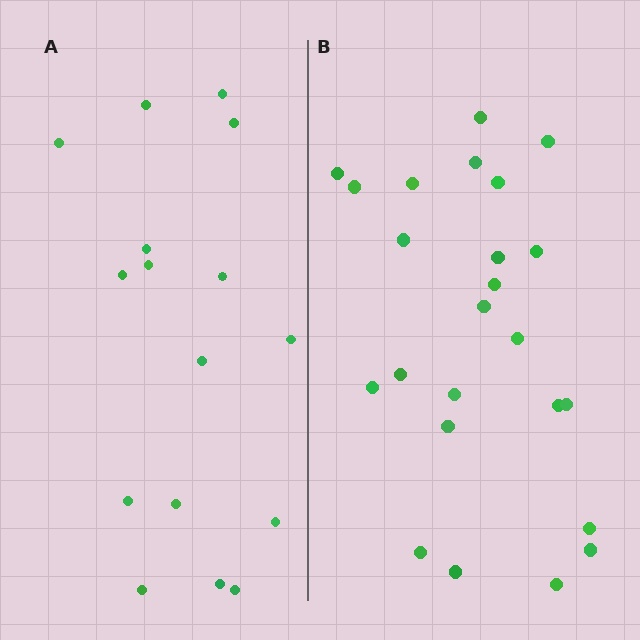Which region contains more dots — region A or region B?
Region B (the right region) has more dots.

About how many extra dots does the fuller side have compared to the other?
Region B has roughly 8 or so more dots than region A.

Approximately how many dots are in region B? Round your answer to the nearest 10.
About 20 dots. (The exact count is 24, which rounds to 20.)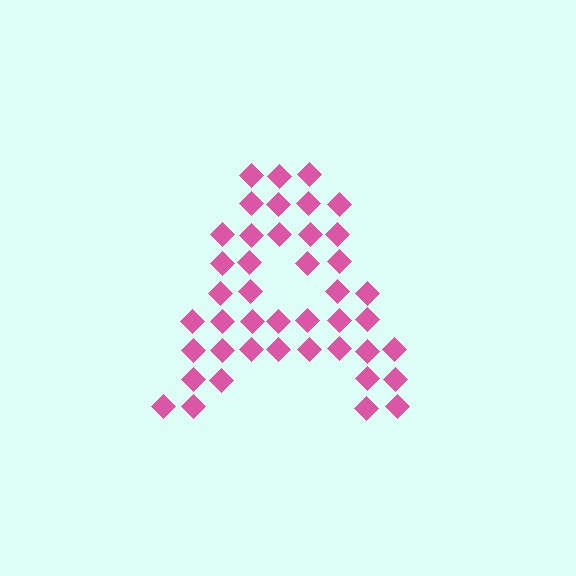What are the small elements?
The small elements are diamonds.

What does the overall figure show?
The overall figure shows the letter A.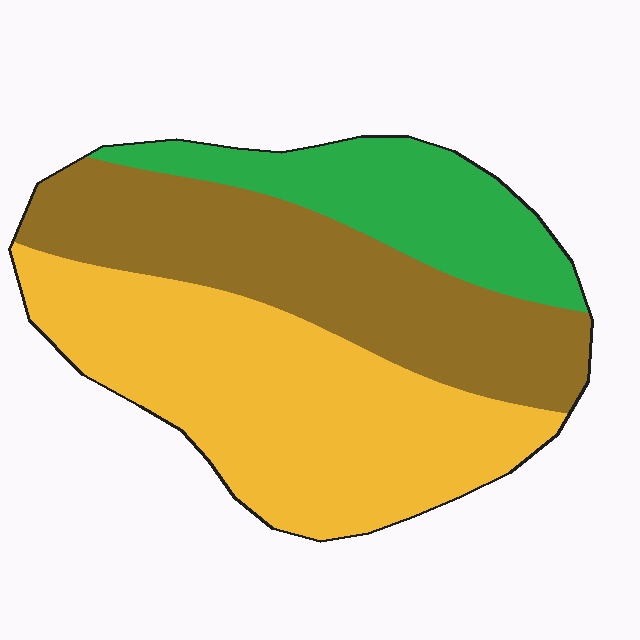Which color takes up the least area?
Green, at roughly 20%.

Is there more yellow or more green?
Yellow.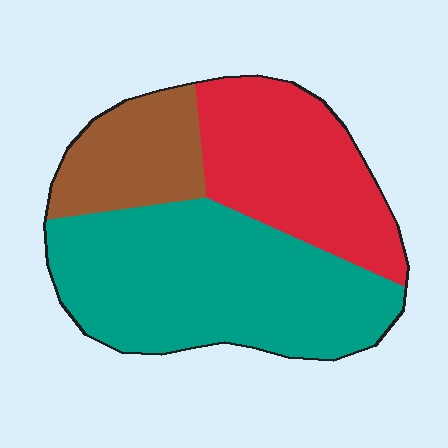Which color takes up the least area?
Brown, at roughly 20%.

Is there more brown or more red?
Red.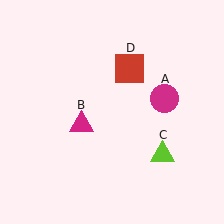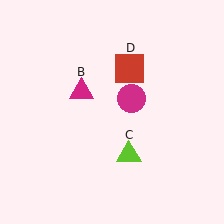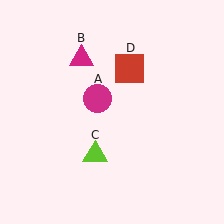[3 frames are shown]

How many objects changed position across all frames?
3 objects changed position: magenta circle (object A), magenta triangle (object B), lime triangle (object C).